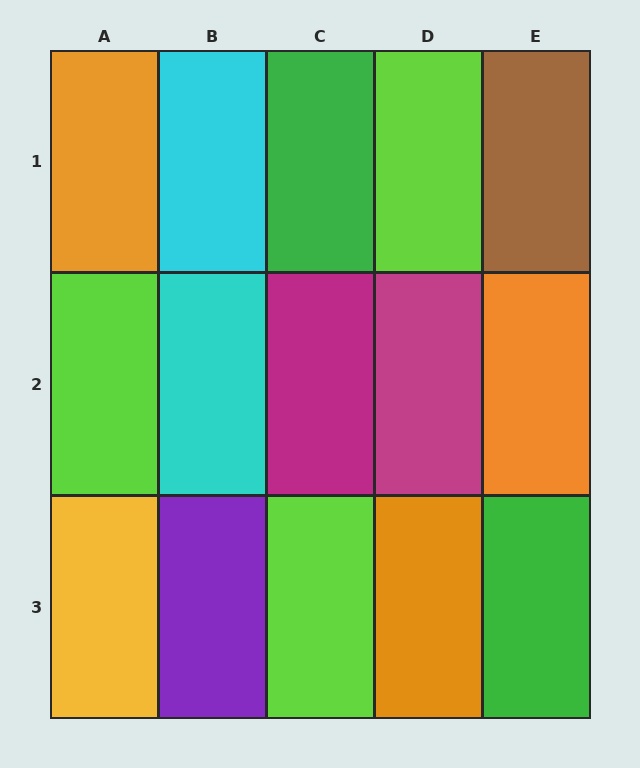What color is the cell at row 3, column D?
Orange.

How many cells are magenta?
2 cells are magenta.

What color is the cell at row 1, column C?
Green.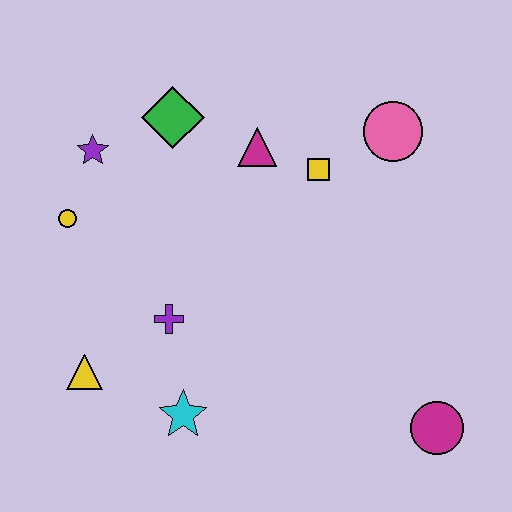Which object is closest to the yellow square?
The magenta triangle is closest to the yellow square.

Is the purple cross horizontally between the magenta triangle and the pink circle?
No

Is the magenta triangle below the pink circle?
Yes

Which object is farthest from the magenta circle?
The purple star is farthest from the magenta circle.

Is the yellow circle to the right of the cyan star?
No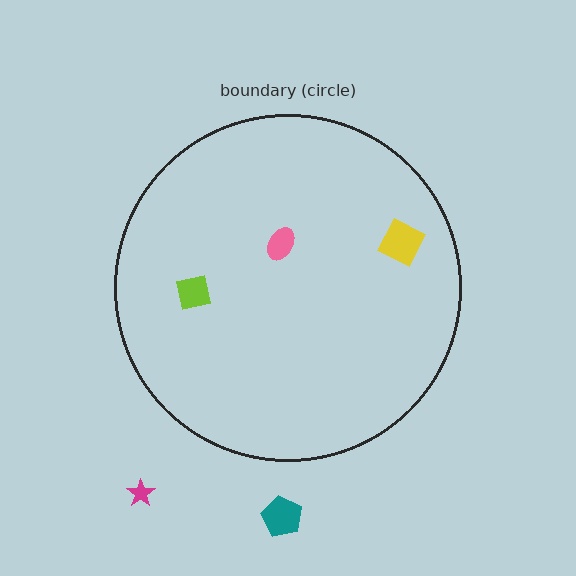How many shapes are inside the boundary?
3 inside, 2 outside.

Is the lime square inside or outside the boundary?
Inside.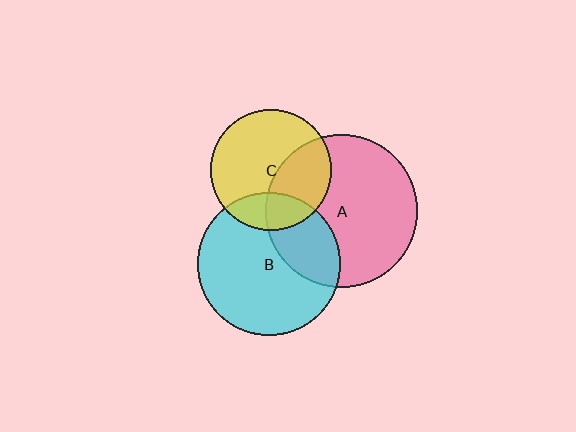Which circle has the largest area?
Circle A (pink).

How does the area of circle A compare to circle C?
Approximately 1.6 times.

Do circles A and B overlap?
Yes.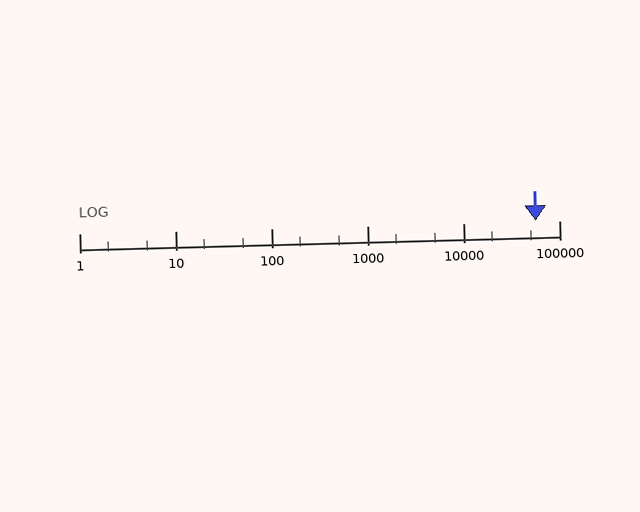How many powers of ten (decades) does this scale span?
The scale spans 5 decades, from 1 to 100000.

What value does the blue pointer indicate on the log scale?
The pointer indicates approximately 57000.